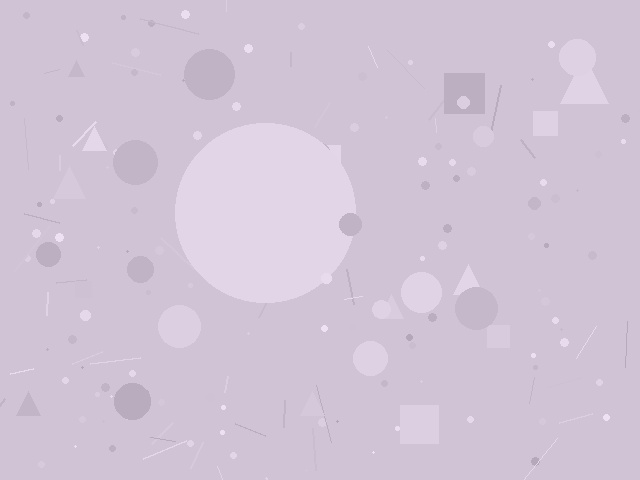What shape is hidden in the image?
A circle is hidden in the image.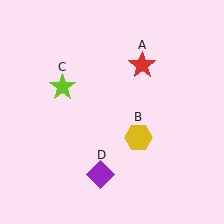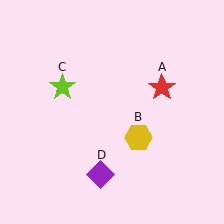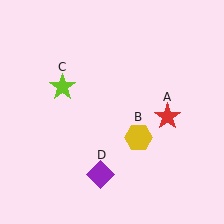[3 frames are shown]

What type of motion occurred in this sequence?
The red star (object A) rotated clockwise around the center of the scene.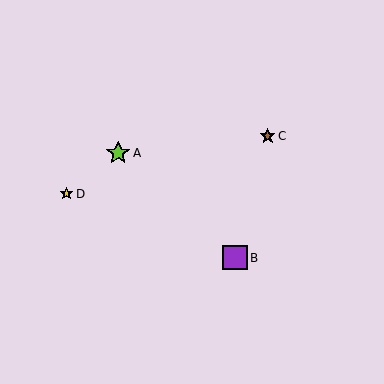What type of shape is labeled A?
Shape A is a lime star.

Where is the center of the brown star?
The center of the brown star is at (268, 136).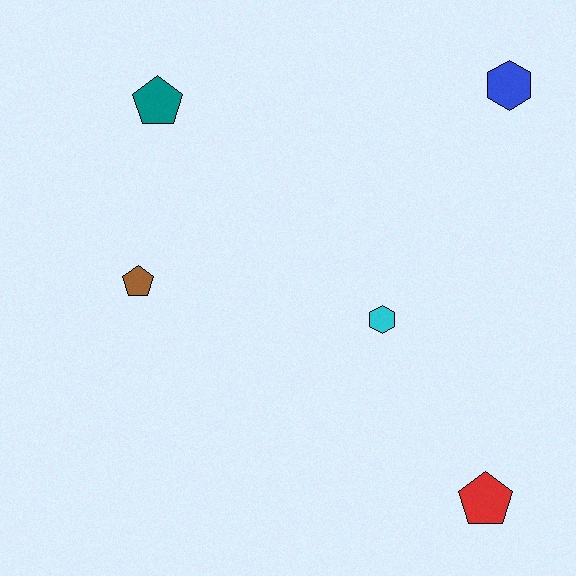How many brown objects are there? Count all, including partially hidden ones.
There is 1 brown object.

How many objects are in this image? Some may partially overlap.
There are 5 objects.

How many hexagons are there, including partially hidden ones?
There are 2 hexagons.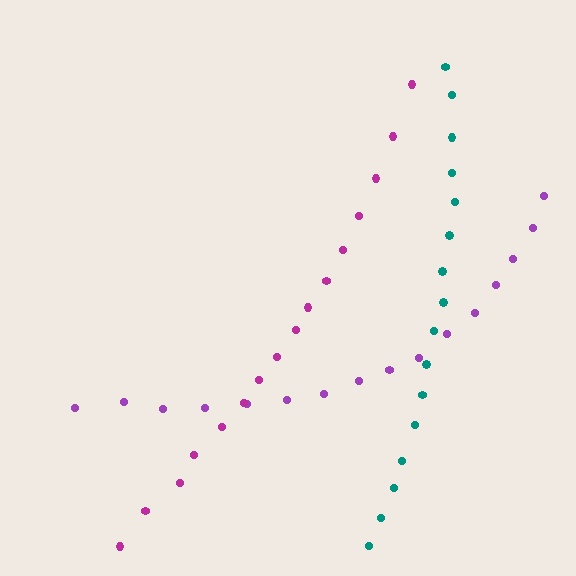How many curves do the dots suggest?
There are 3 distinct paths.